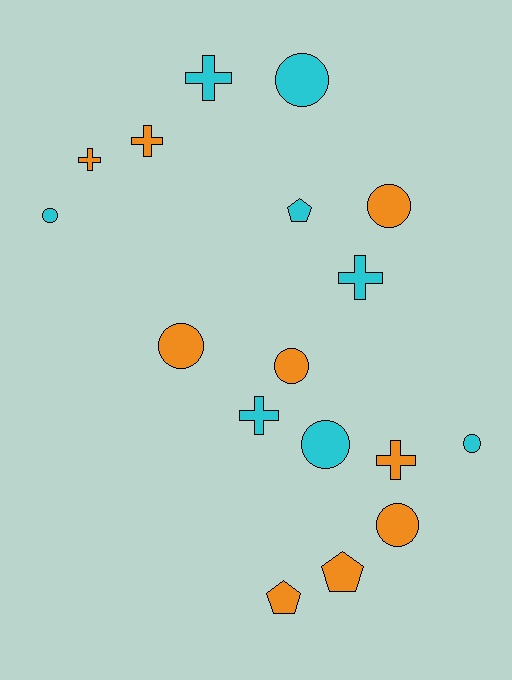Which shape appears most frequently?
Circle, with 8 objects.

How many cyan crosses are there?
There are 3 cyan crosses.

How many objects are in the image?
There are 17 objects.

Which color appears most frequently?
Orange, with 9 objects.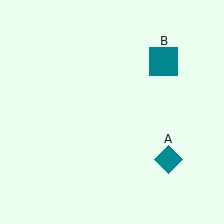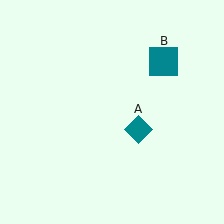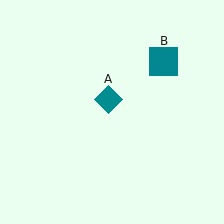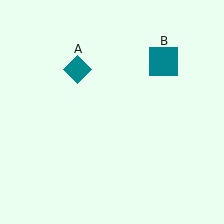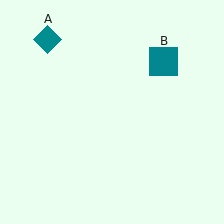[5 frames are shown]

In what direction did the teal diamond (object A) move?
The teal diamond (object A) moved up and to the left.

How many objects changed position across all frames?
1 object changed position: teal diamond (object A).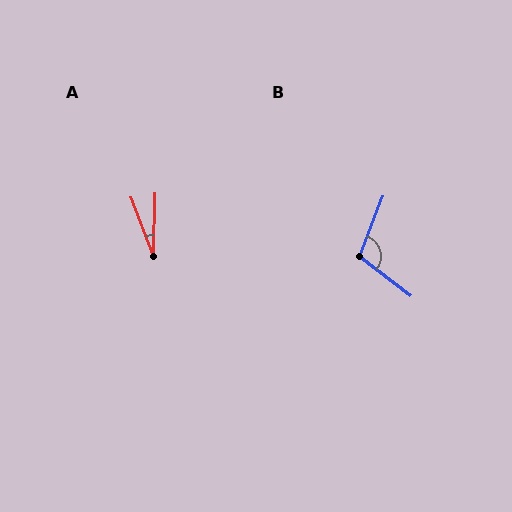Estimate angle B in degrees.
Approximately 106 degrees.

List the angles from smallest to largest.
A (22°), B (106°).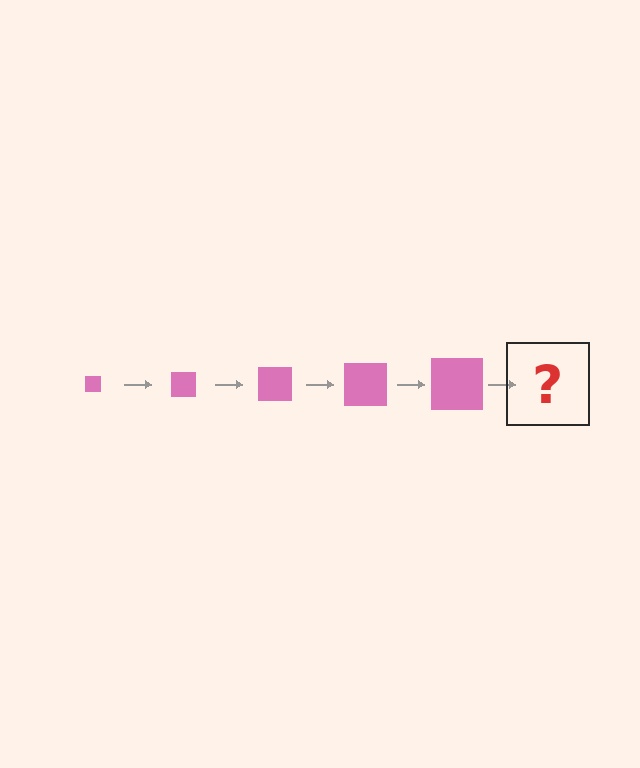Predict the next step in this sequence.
The next step is a pink square, larger than the previous one.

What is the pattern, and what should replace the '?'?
The pattern is that the square gets progressively larger each step. The '?' should be a pink square, larger than the previous one.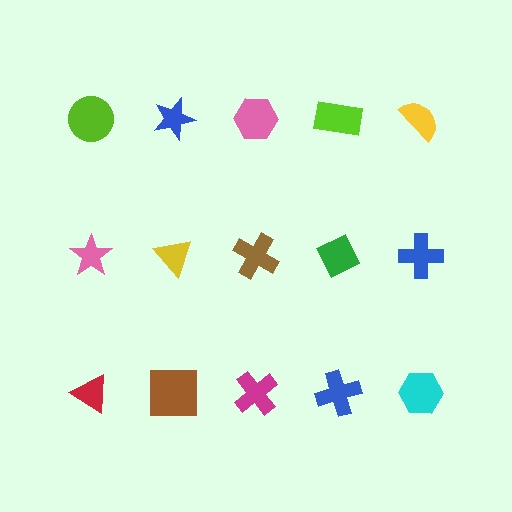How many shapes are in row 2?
5 shapes.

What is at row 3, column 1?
A red triangle.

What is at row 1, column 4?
A lime rectangle.